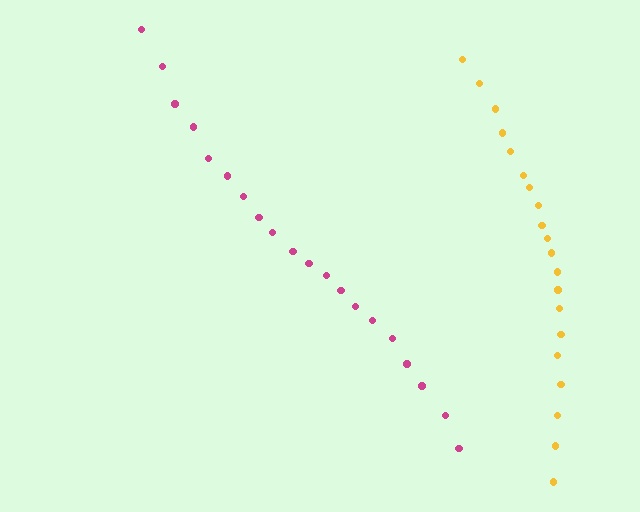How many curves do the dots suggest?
There are 2 distinct paths.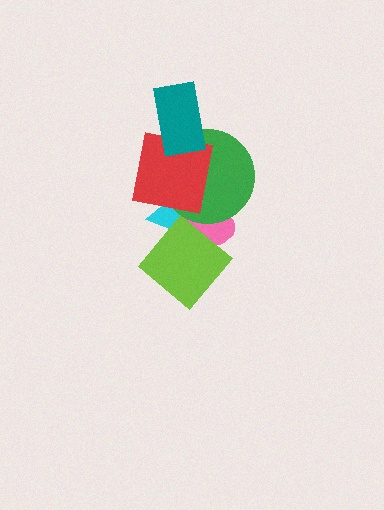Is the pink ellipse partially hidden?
Yes, it is partially covered by another shape.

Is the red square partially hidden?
Yes, it is partially covered by another shape.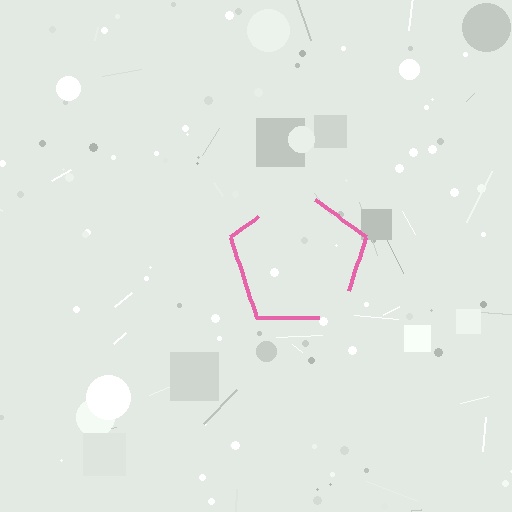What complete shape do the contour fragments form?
The contour fragments form a pentagon.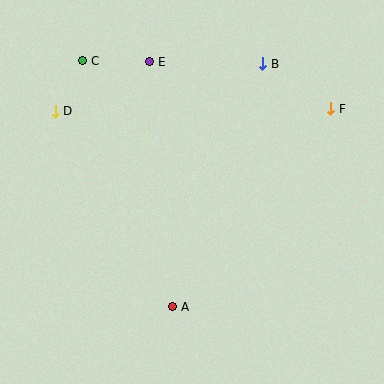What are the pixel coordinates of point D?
Point D is at (55, 111).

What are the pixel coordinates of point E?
Point E is at (150, 62).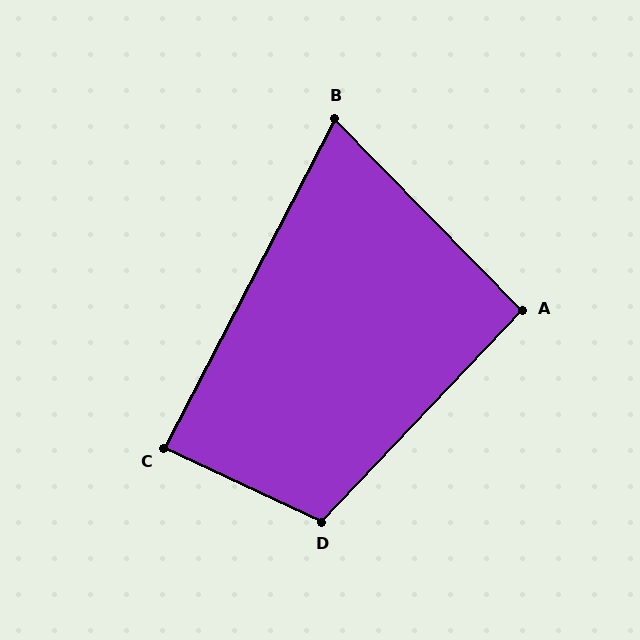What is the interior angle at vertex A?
Approximately 92 degrees (approximately right).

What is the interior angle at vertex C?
Approximately 88 degrees (approximately right).